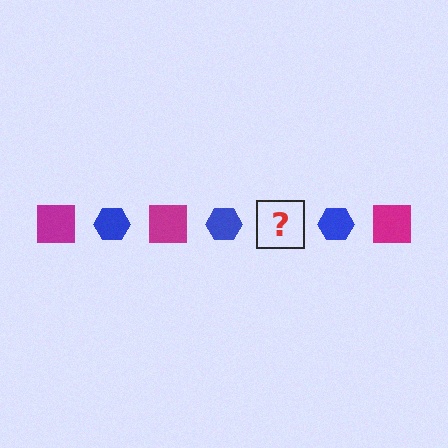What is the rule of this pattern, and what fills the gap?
The rule is that the pattern alternates between magenta square and blue hexagon. The gap should be filled with a magenta square.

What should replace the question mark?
The question mark should be replaced with a magenta square.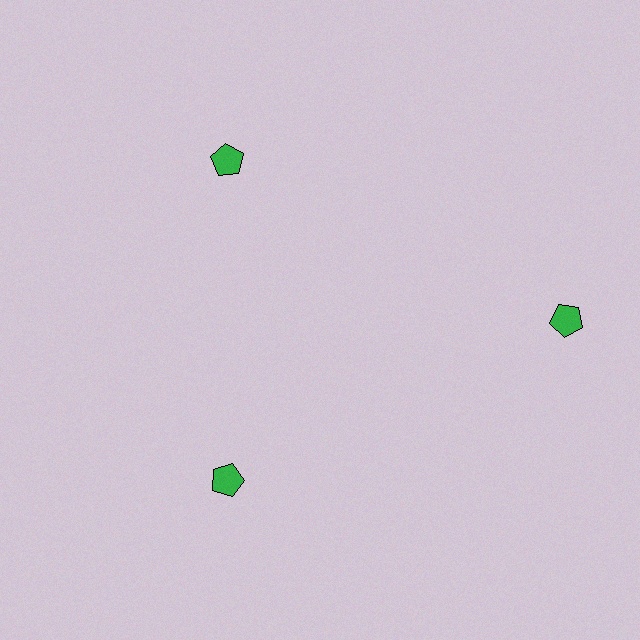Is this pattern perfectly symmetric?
No. The 3 green pentagons are arranged in a ring, but one element near the 3 o'clock position is pushed outward from the center, breaking the 3-fold rotational symmetry.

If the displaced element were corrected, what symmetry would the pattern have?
It would have 3-fold rotational symmetry — the pattern would map onto itself every 120 degrees.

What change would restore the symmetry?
The symmetry would be restored by moving it inward, back onto the ring so that all 3 pentagons sit at equal angles and equal distance from the center.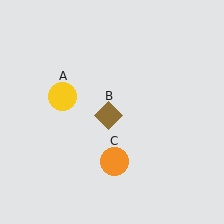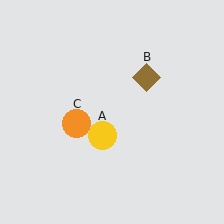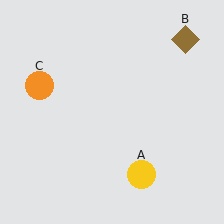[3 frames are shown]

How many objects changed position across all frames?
3 objects changed position: yellow circle (object A), brown diamond (object B), orange circle (object C).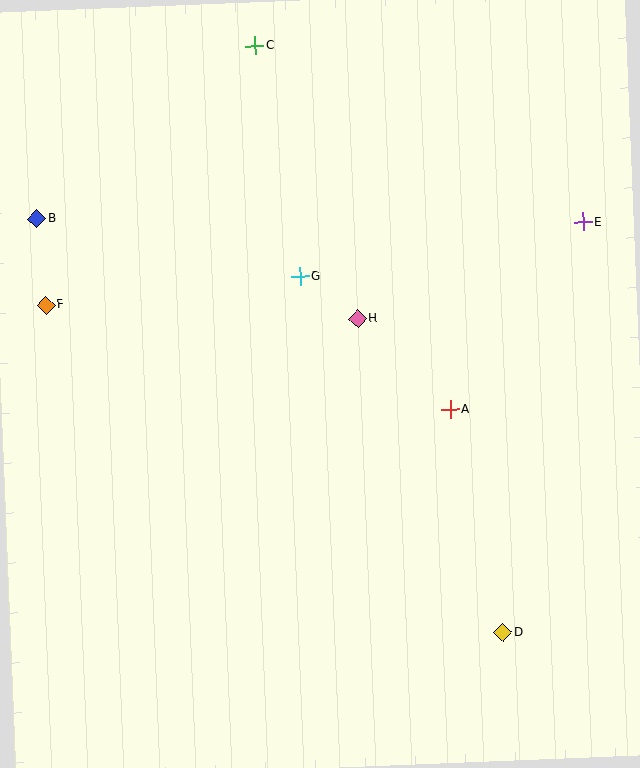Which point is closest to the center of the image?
Point H at (358, 319) is closest to the center.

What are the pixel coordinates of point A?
Point A is at (450, 409).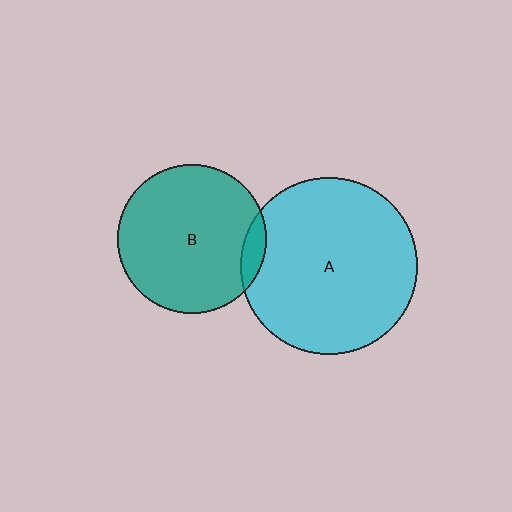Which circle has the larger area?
Circle A (cyan).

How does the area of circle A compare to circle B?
Approximately 1.4 times.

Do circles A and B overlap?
Yes.